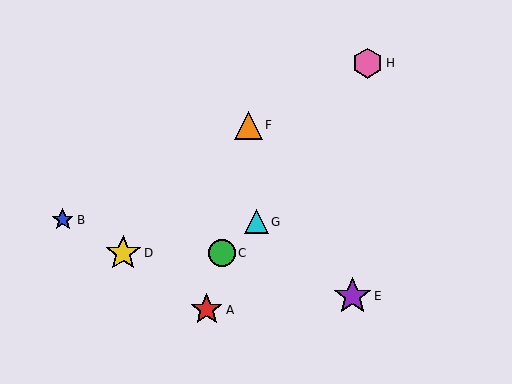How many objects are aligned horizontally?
2 objects (C, D) are aligned horizontally.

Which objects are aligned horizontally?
Objects C, D are aligned horizontally.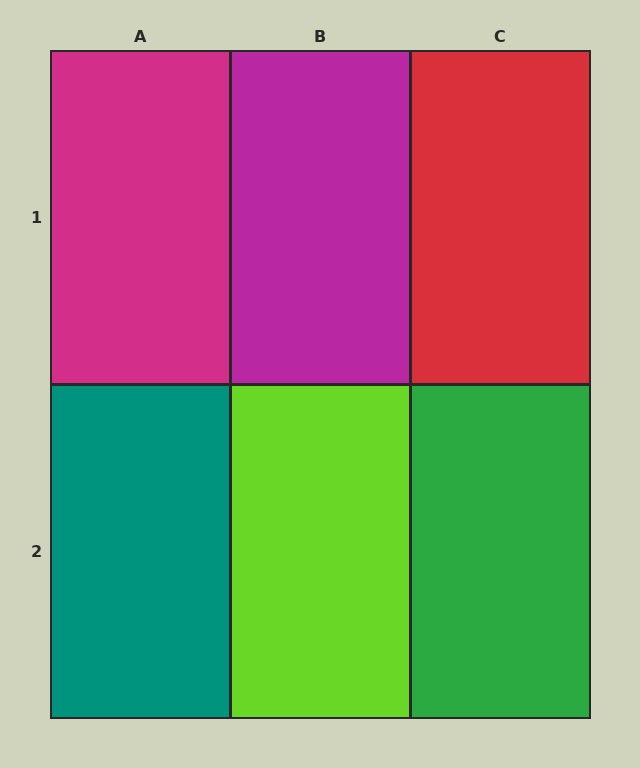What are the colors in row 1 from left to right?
Magenta, magenta, red.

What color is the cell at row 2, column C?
Green.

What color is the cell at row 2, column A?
Teal.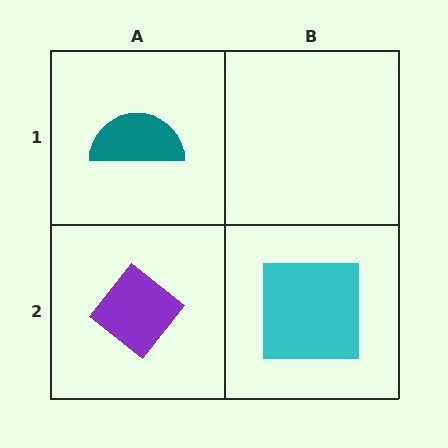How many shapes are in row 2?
2 shapes.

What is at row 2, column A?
A purple diamond.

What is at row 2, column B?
A cyan square.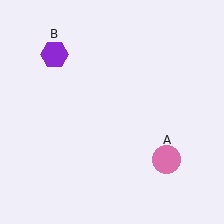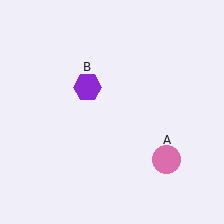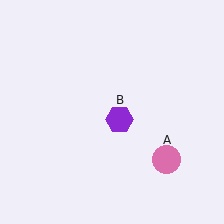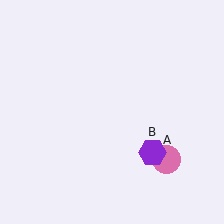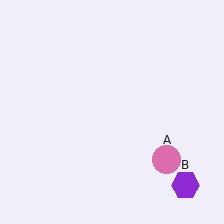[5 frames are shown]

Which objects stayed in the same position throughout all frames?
Pink circle (object A) remained stationary.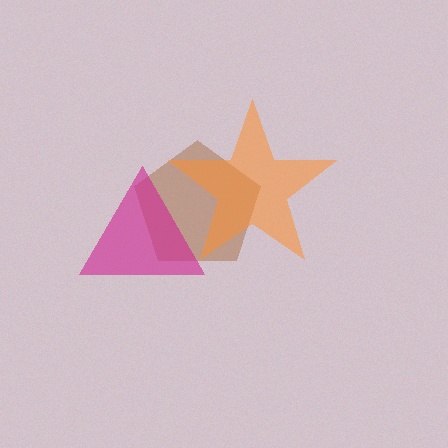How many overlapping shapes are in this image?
There are 3 overlapping shapes in the image.